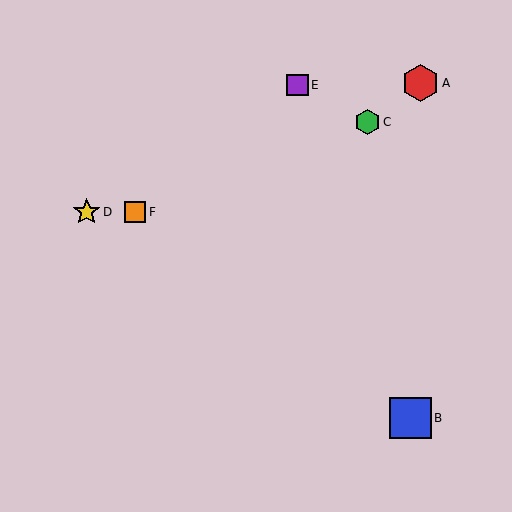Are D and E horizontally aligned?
No, D is at y≈212 and E is at y≈85.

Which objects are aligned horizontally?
Objects D, F are aligned horizontally.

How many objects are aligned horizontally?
2 objects (D, F) are aligned horizontally.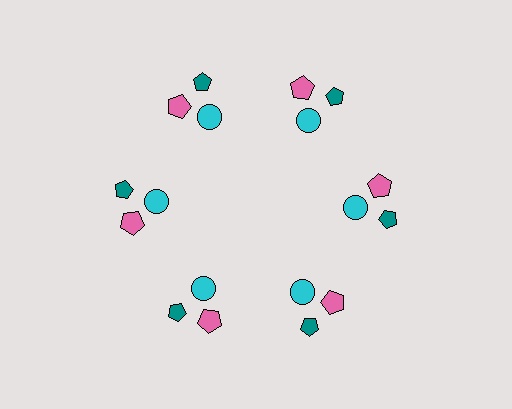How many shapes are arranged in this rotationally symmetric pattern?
There are 18 shapes, arranged in 6 groups of 3.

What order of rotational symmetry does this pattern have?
This pattern has 6-fold rotational symmetry.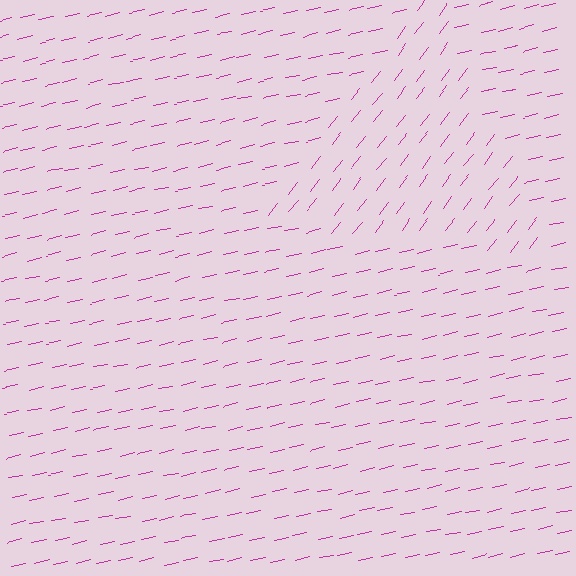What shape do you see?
I see a triangle.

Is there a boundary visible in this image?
Yes, there is a texture boundary formed by a change in line orientation.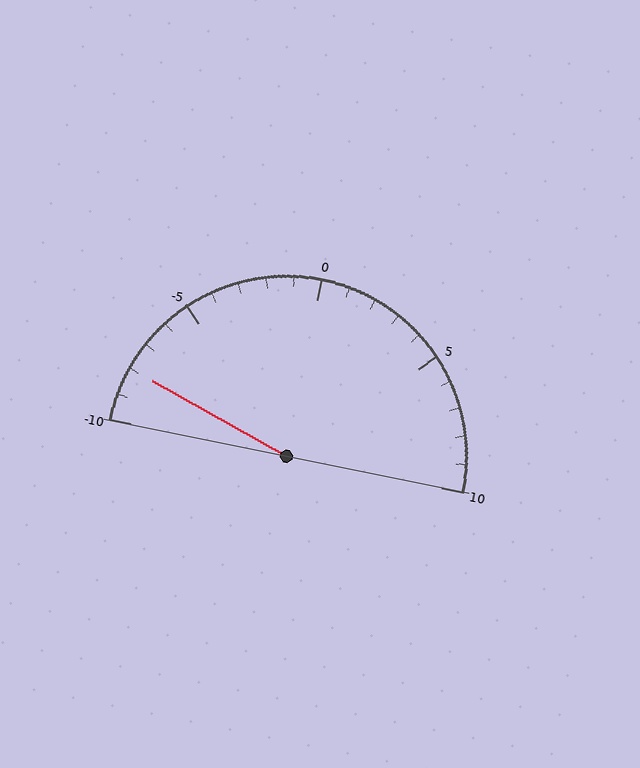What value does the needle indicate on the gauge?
The needle indicates approximately -8.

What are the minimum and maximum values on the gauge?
The gauge ranges from -10 to 10.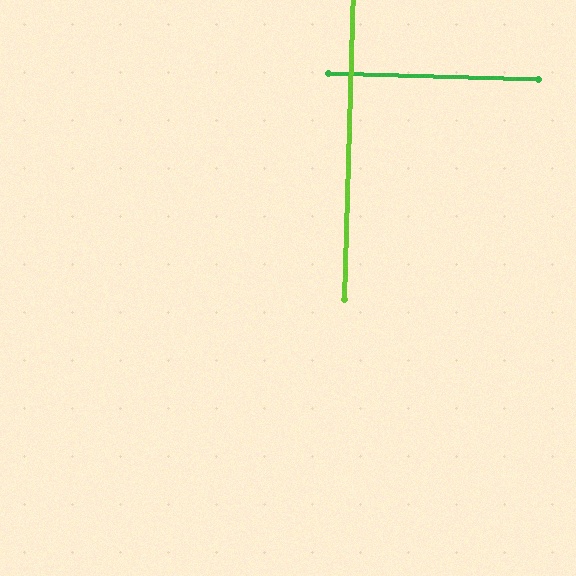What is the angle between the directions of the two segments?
Approximately 90 degrees.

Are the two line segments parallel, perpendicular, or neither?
Perpendicular — they meet at approximately 90°.